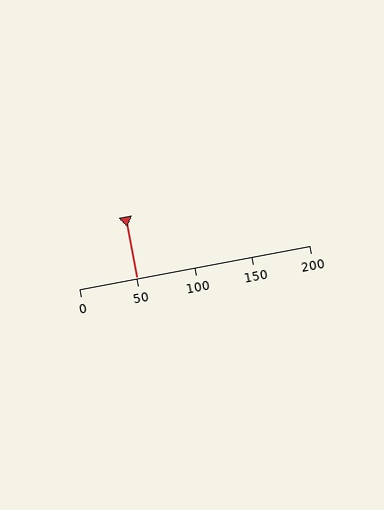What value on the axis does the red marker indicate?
The marker indicates approximately 50.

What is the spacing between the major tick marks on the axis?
The major ticks are spaced 50 apart.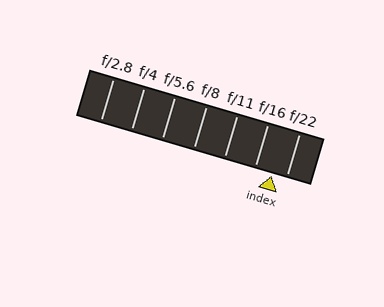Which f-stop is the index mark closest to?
The index mark is closest to f/22.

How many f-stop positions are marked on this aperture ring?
There are 7 f-stop positions marked.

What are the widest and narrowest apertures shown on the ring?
The widest aperture shown is f/2.8 and the narrowest is f/22.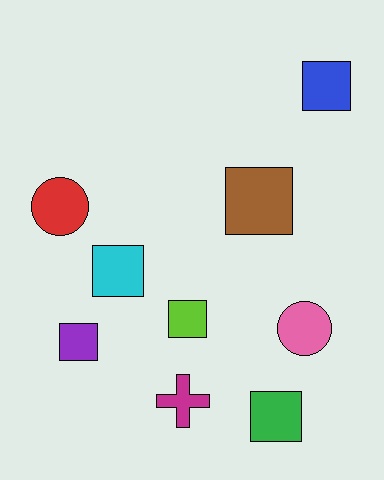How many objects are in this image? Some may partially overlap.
There are 9 objects.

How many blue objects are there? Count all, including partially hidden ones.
There is 1 blue object.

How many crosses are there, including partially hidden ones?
There is 1 cross.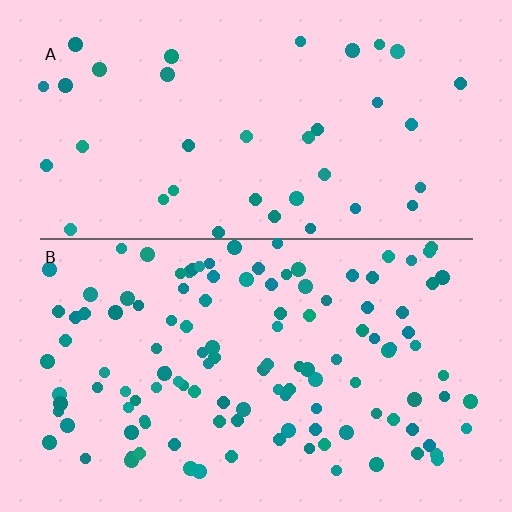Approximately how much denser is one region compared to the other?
Approximately 3.2× — region B over region A.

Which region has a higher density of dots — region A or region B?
B (the bottom).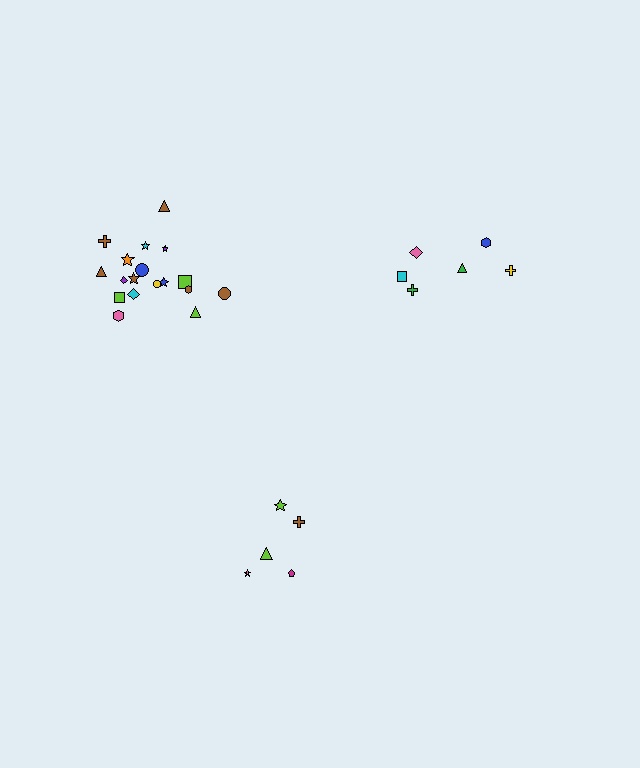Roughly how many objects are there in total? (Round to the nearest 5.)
Roughly 30 objects in total.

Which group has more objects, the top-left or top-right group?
The top-left group.